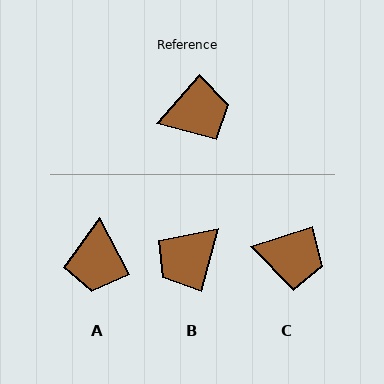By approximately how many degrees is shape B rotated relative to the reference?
Approximately 154 degrees clockwise.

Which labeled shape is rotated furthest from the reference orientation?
B, about 154 degrees away.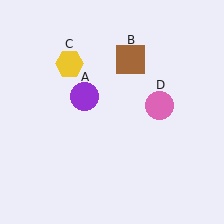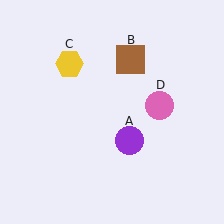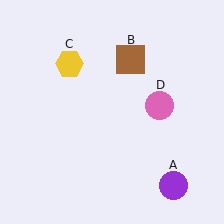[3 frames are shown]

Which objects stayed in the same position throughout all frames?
Brown square (object B) and yellow hexagon (object C) and pink circle (object D) remained stationary.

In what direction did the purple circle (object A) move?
The purple circle (object A) moved down and to the right.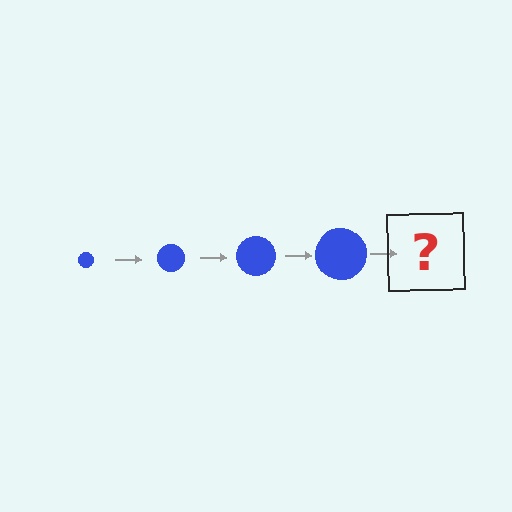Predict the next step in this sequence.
The next step is a blue circle, larger than the previous one.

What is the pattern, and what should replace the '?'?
The pattern is that the circle gets progressively larger each step. The '?' should be a blue circle, larger than the previous one.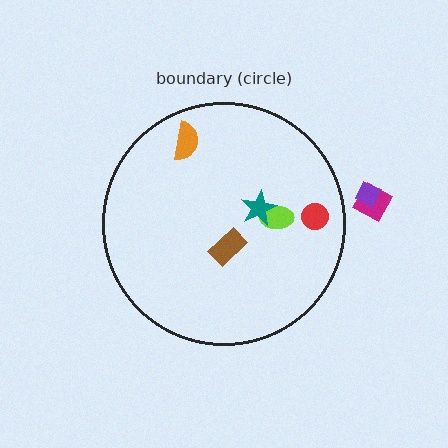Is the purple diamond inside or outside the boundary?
Outside.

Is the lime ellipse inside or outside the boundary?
Inside.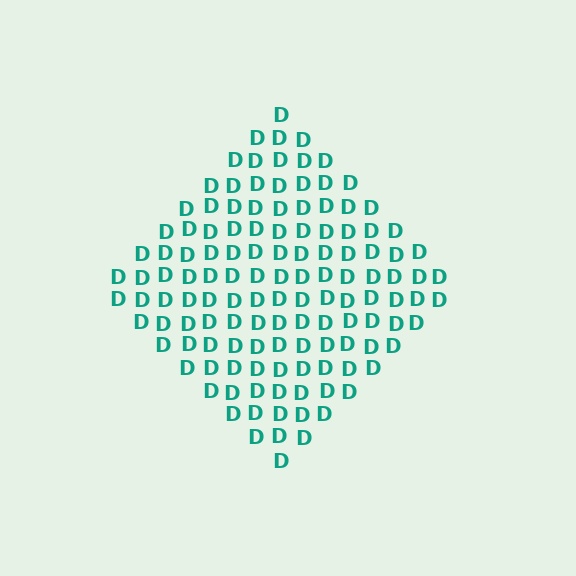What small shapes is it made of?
It is made of small letter D's.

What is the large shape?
The large shape is a diamond.